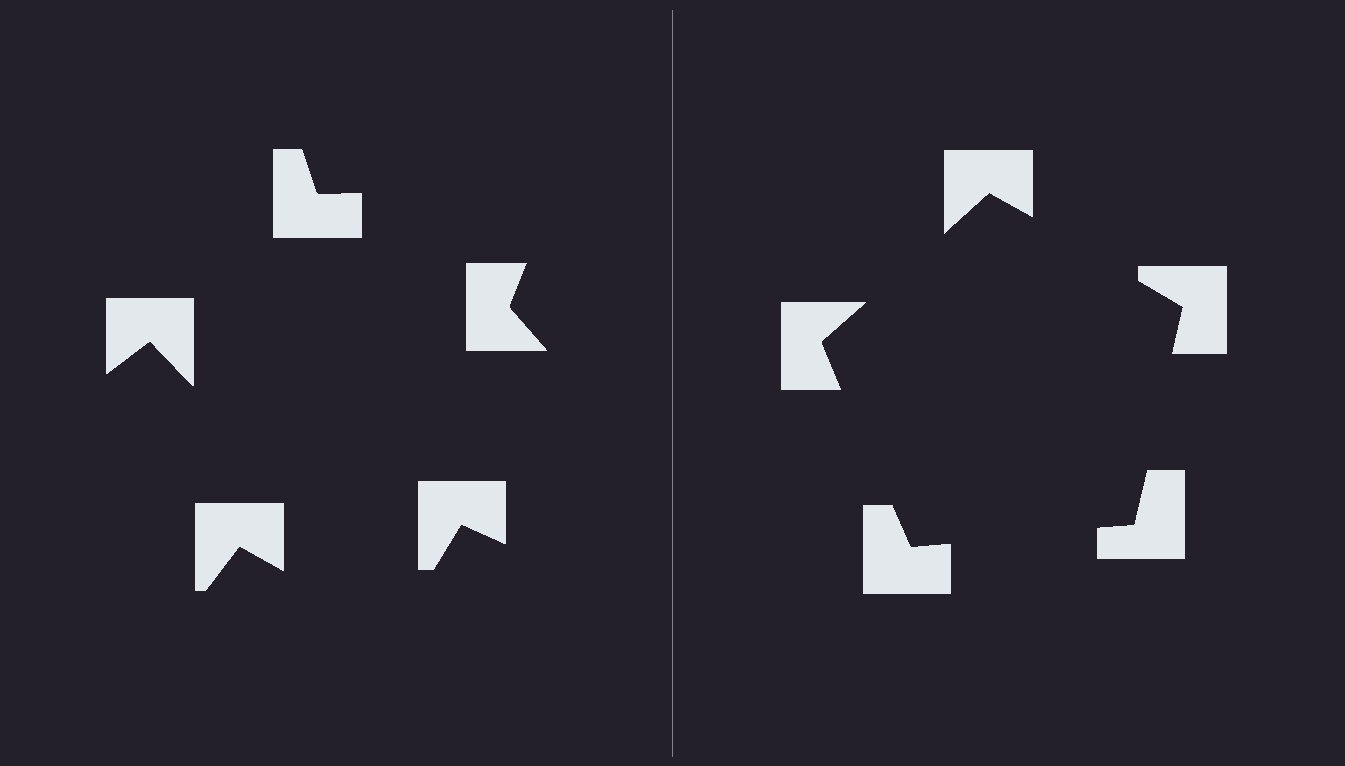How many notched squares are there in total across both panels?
10 — 5 on each side.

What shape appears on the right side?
An illusory pentagon.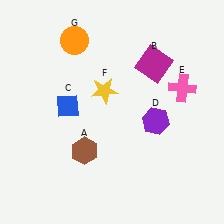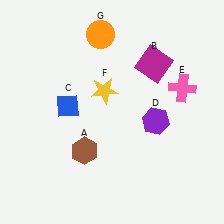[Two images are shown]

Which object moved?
The orange circle (G) moved right.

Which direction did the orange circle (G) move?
The orange circle (G) moved right.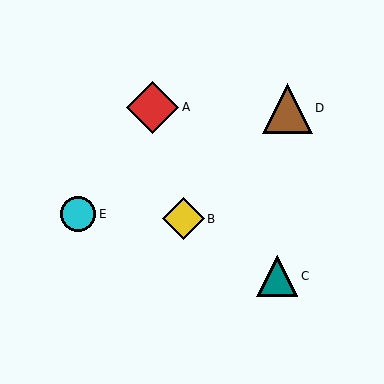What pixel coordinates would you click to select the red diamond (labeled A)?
Click at (153, 107) to select the red diamond A.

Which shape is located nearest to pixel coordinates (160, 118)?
The red diamond (labeled A) at (153, 107) is nearest to that location.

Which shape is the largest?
The red diamond (labeled A) is the largest.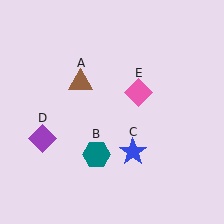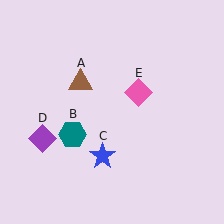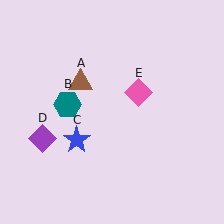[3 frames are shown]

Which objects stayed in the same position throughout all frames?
Brown triangle (object A) and purple diamond (object D) and pink diamond (object E) remained stationary.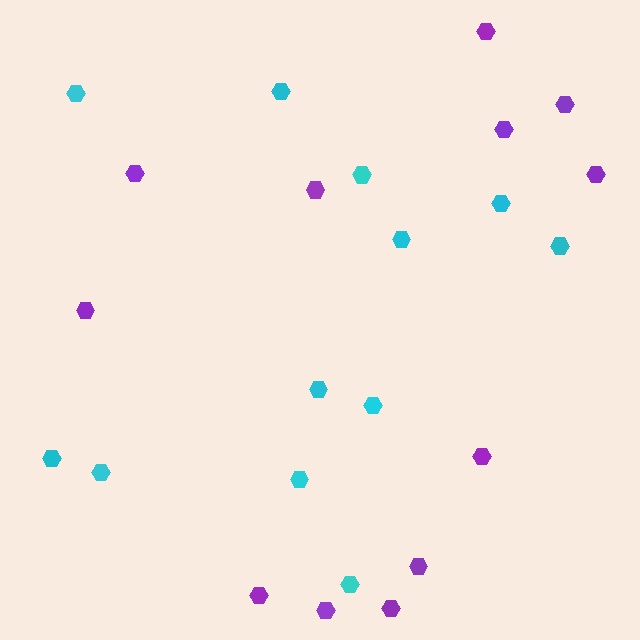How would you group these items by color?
There are 2 groups: one group of purple hexagons (12) and one group of cyan hexagons (12).